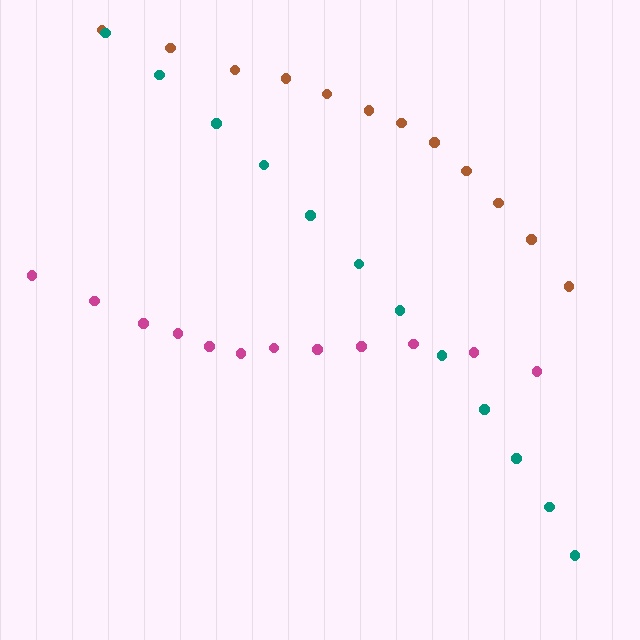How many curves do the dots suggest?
There are 3 distinct paths.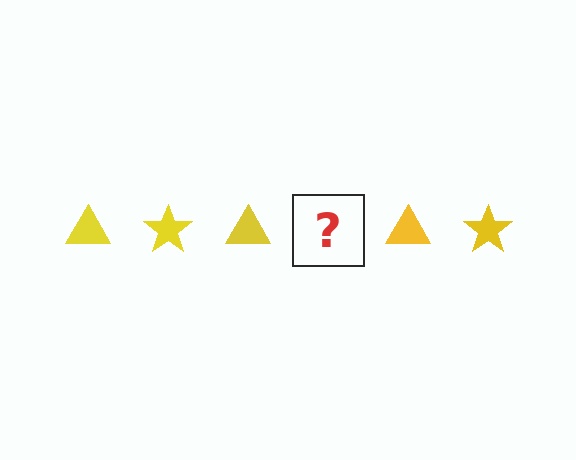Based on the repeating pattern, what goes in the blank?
The blank should be a yellow star.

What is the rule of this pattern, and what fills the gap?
The rule is that the pattern cycles through triangle, star shapes in yellow. The gap should be filled with a yellow star.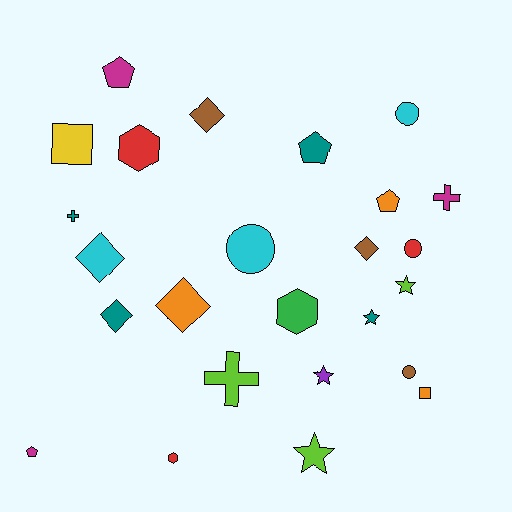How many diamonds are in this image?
There are 5 diamonds.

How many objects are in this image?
There are 25 objects.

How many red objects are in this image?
There are 3 red objects.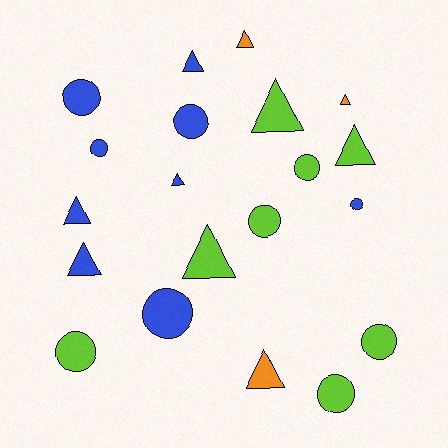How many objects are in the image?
There are 20 objects.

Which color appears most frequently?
Blue, with 9 objects.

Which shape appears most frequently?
Triangle, with 10 objects.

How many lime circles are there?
There are 5 lime circles.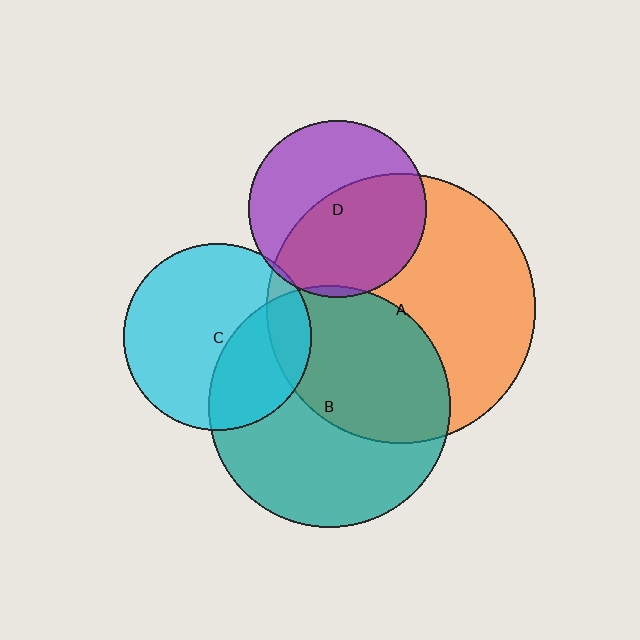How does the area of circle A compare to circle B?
Approximately 1.2 times.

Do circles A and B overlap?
Yes.